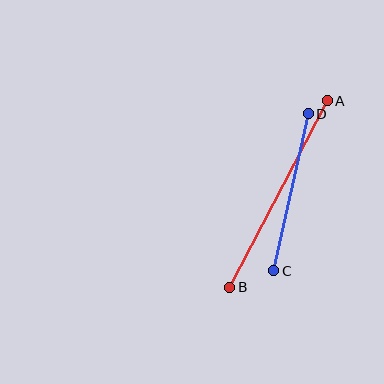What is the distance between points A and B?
The distance is approximately 210 pixels.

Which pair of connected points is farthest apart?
Points A and B are farthest apart.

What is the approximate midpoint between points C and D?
The midpoint is at approximately (291, 192) pixels.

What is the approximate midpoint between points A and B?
The midpoint is at approximately (278, 194) pixels.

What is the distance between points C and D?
The distance is approximately 161 pixels.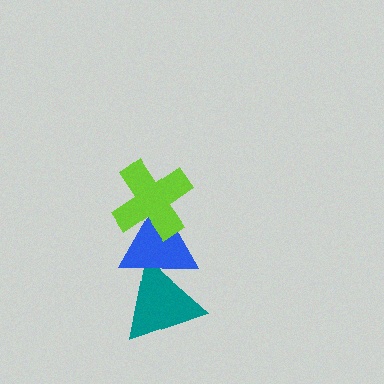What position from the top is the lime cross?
The lime cross is 1st from the top.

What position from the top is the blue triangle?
The blue triangle is 2nd from the top.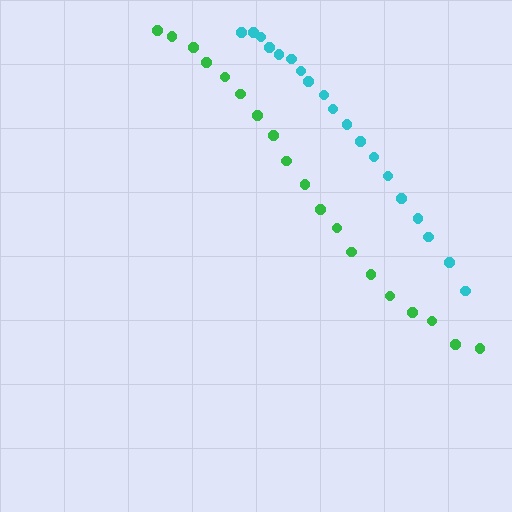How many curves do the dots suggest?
There are 2 distinct paths.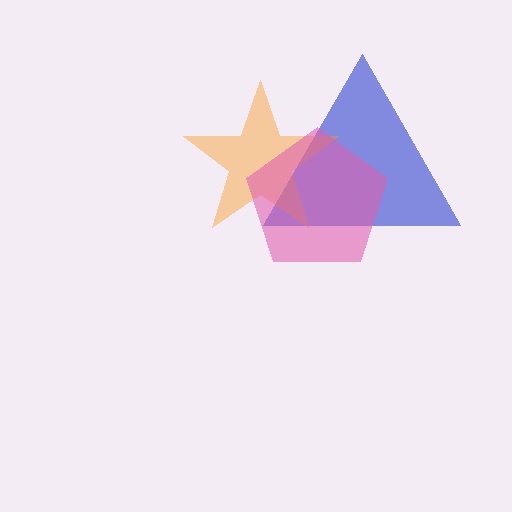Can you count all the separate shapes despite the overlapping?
Yes, there are 3 separate shapes.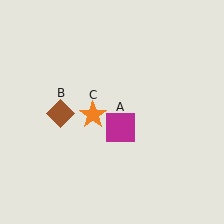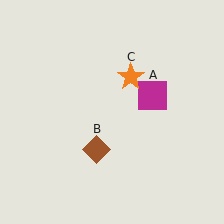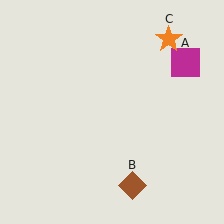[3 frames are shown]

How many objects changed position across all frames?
3 objects changed position: magenta square (object A), brown diamond (object B), orange star (object C).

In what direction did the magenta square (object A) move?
The magenta square (object A) moved up and to the right.